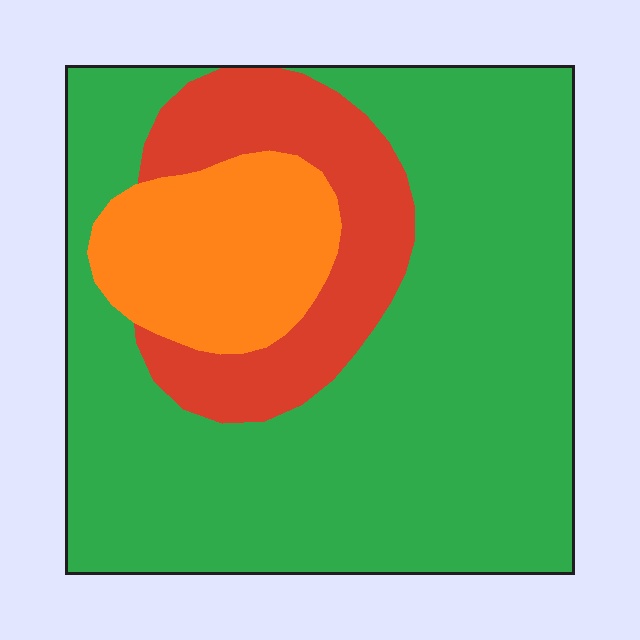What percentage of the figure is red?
Red covers roughly 15% of the figure.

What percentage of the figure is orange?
Orange takes up about one sixth (1/6) of the figure.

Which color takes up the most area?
Green, at roughly 70%.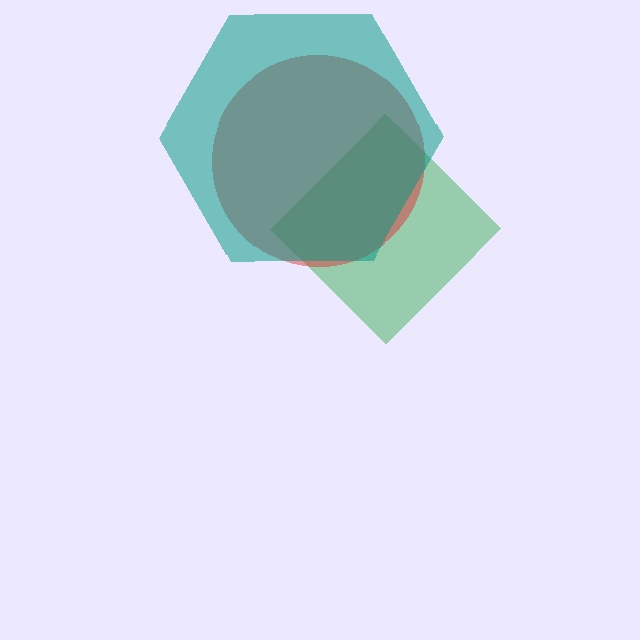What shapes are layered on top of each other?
The layered shapes are: a green diamond, a red circle, a teal hexagon.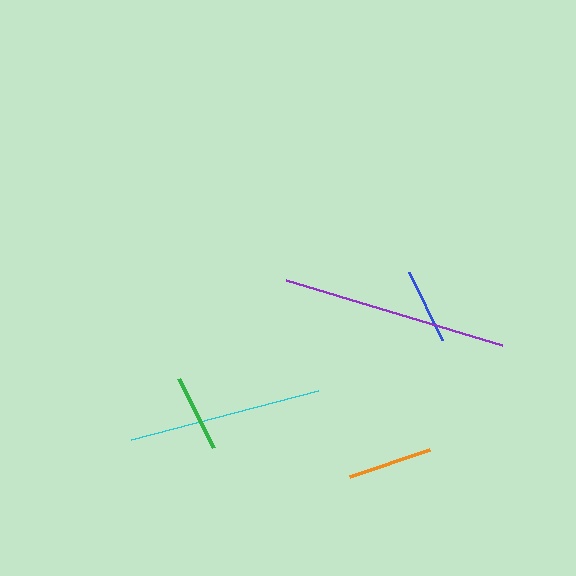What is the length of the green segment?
The green segment is approximately 78 pixels long.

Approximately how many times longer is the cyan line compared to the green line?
The cyan line is approximately 2.5 times the length of the green line.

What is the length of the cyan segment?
The cyan segment is approximately 193 pixels long.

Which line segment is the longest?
The purple line is the longest at approximately 225 pixels.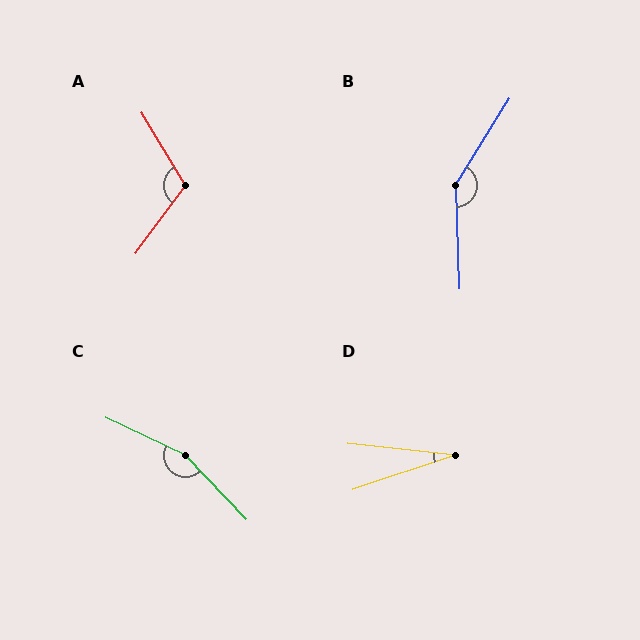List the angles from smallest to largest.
D (25°), A (112°), B (146°), C (158°).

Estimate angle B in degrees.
Approximately 146 degrees.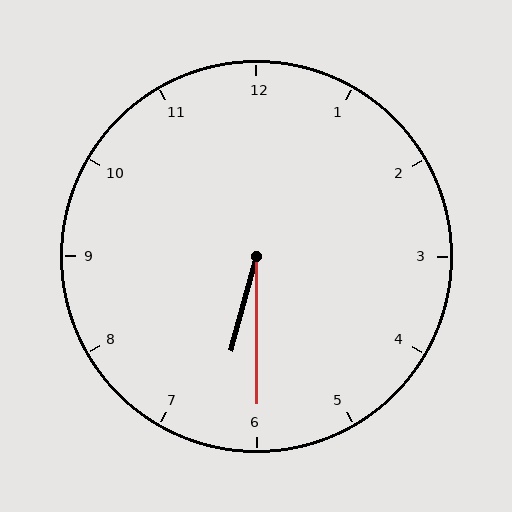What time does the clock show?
6:30.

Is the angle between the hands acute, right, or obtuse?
It is acute.